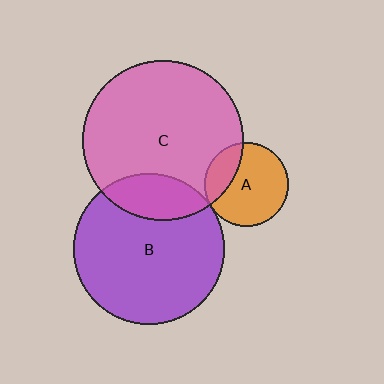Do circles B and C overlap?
Yes.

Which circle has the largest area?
Circle C (pink).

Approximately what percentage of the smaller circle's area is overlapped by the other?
Approximately 20%.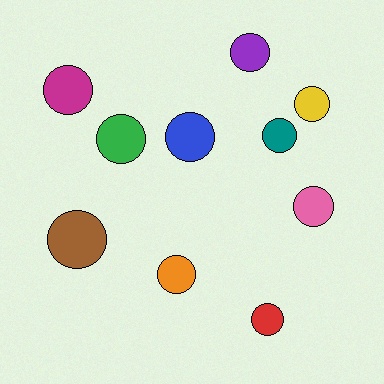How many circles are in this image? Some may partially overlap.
There are 10 circles.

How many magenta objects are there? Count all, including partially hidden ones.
There is 1 magenta object.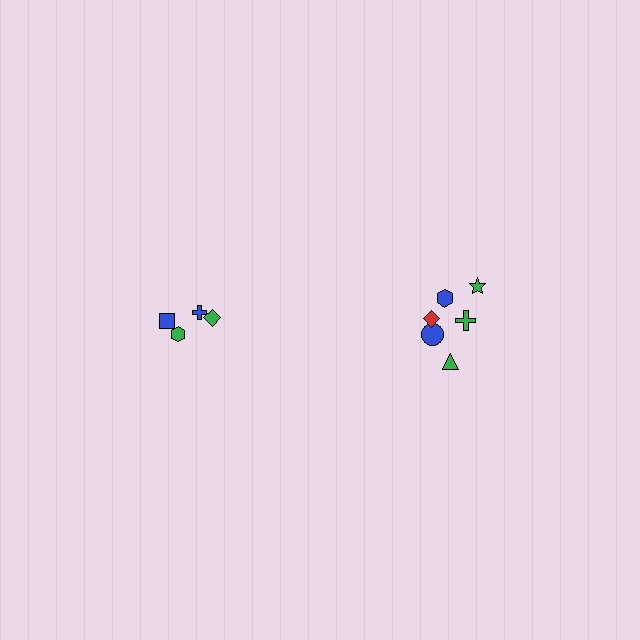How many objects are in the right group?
There are 6 objects.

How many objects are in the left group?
There are 4 objects.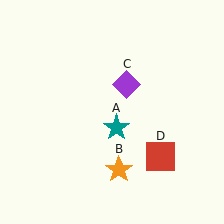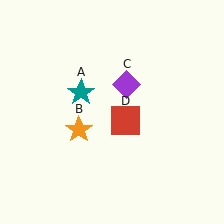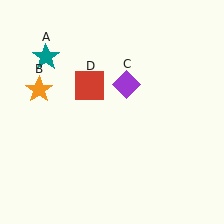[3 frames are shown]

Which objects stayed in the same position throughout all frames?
Purple diamond (object C) remained stationary.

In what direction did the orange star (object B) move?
The orange star (object B) moved up and to the left.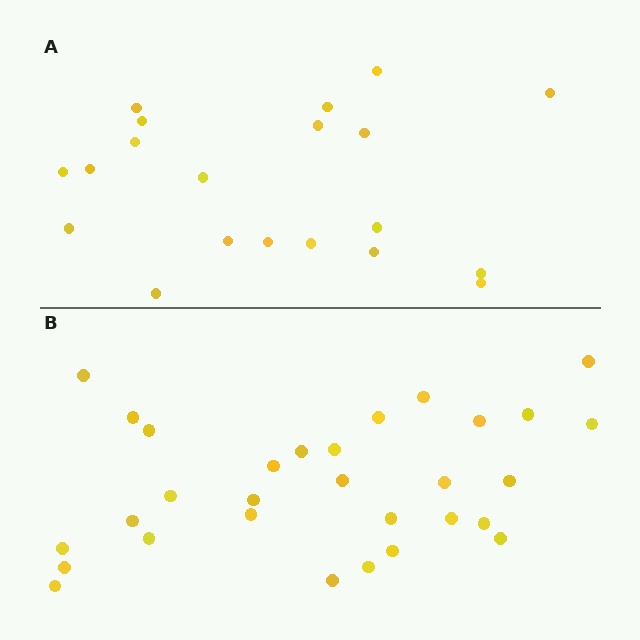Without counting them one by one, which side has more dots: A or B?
Region B (the bottom region) has more dots.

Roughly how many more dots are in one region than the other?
Region B has roughly 10 or so more dots than region A.